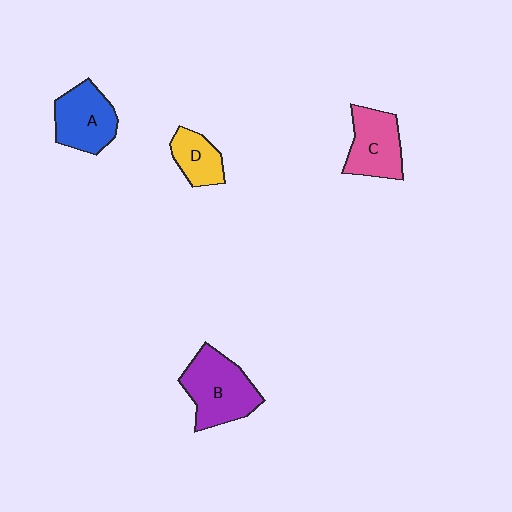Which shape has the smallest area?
Shape D (yellow).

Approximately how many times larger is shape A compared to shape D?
Approximately 1.6 times.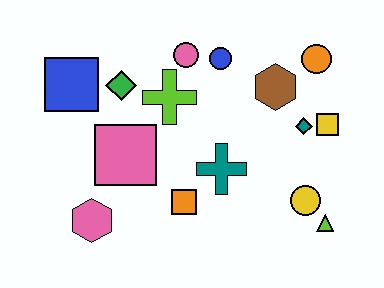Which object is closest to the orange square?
The teal cross is closest to the orange square.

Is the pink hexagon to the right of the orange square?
No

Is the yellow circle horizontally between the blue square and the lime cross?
No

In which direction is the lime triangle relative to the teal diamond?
The lime triangle is below the teal diamond.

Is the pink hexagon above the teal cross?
No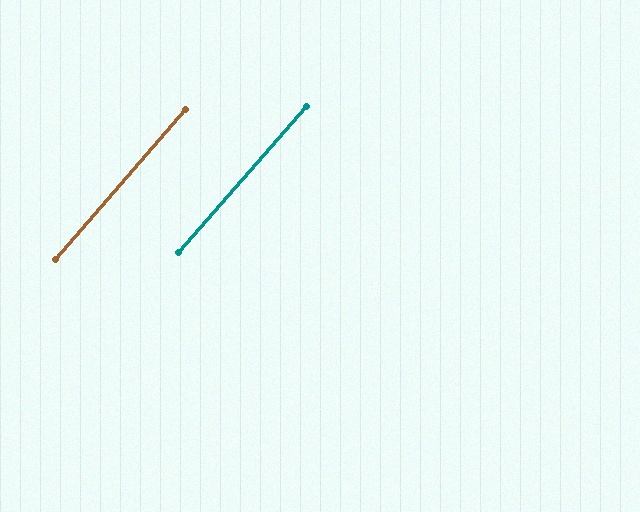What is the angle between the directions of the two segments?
Approximately 0 degrees.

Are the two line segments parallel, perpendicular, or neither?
Parallel — their directions differ by only 0.3°.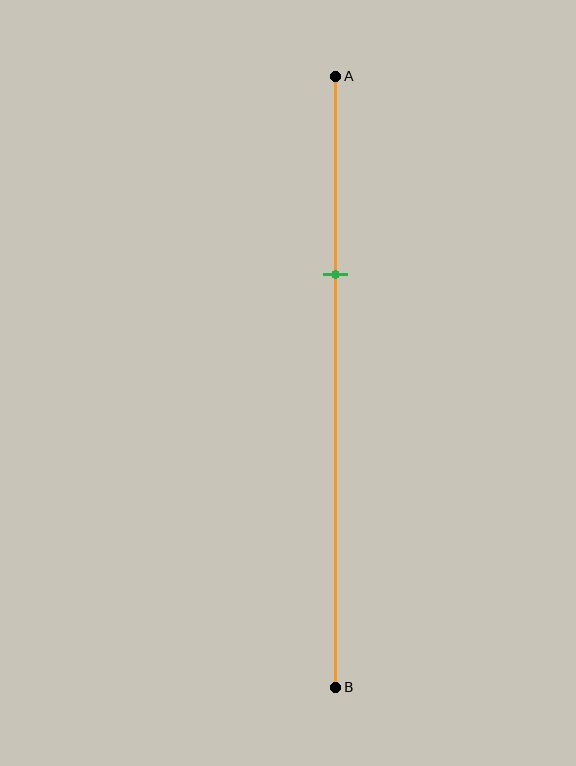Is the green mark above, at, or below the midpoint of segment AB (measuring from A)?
The green mark is above the midpoint of segment AB.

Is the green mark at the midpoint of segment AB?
No, the mark is at about 35% from A, not at the 50% midpoint.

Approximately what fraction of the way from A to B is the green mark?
The green mark is approximately 35% of the way from A to B.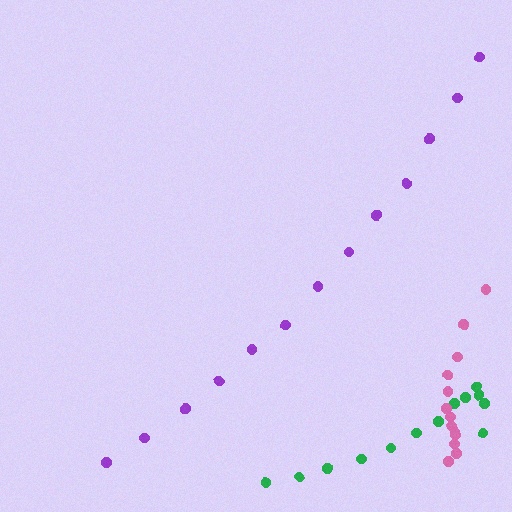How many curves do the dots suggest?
There are 3 distinct paths.